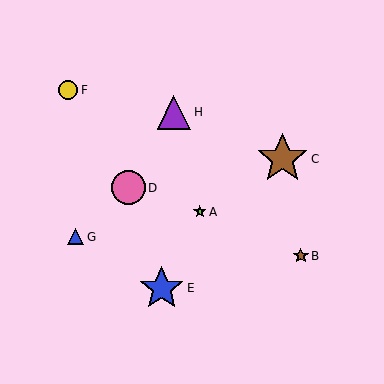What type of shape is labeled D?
Shape D is a pink circle.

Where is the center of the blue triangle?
The center of the blue triangle is at (76, 237).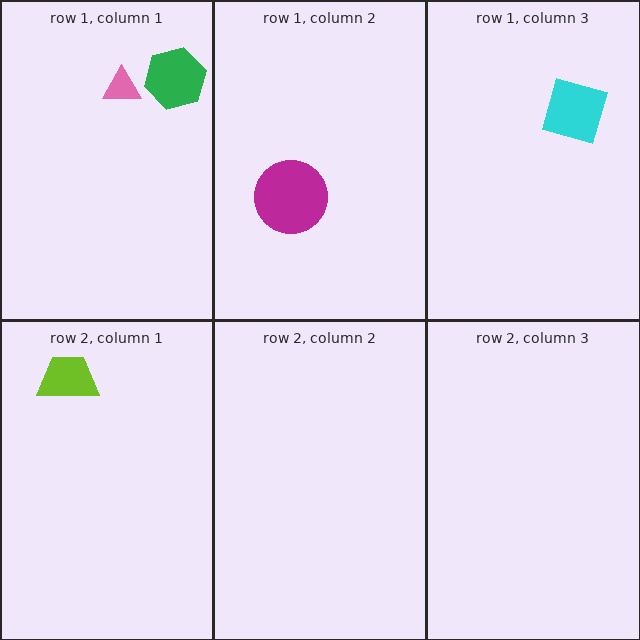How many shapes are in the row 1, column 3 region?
1.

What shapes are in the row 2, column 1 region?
The lime trapezoid.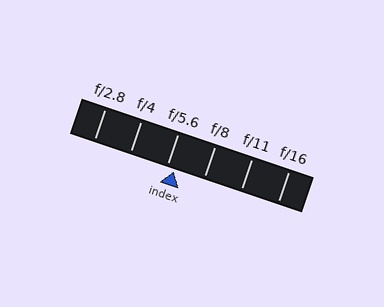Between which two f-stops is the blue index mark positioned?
The index mark is between f/5.6 and f/8.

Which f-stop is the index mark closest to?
The index mark is closest to f/5.6.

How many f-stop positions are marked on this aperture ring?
There are 6 f-stop positions marked.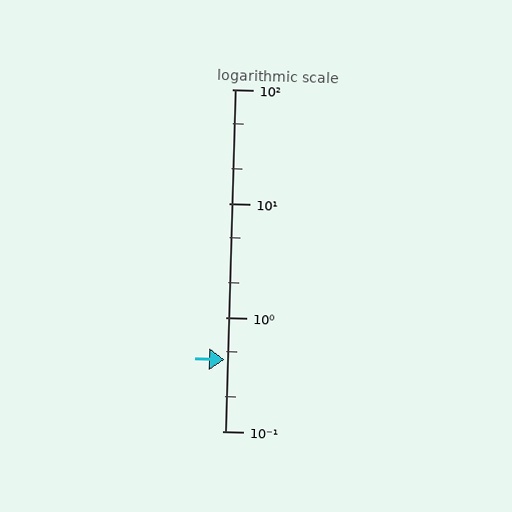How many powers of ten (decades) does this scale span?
The scale spans 3 decades, from 0.1 to 100.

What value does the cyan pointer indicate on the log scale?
The pointer indicates approximately 0.42.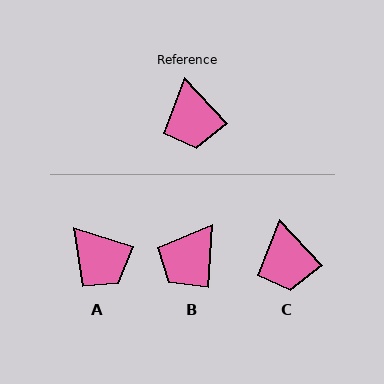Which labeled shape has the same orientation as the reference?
C.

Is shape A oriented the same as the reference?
No, it is off by about 30 degrees.